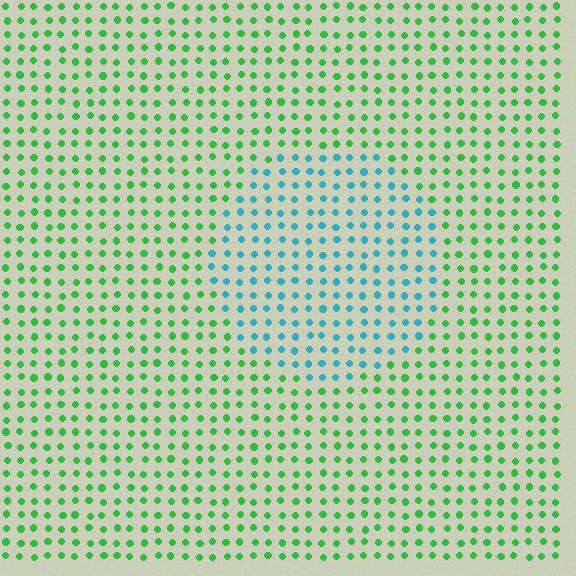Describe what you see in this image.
The image is filled with small green elements in a uniform arrangement. A circle-shaped region is visible where the elements are tinted to a slightly different hue, forming a subtle color boundary.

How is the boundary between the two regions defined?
The boundary is defined purely by a slight shift in hue (about 61 degrees). Spacing, size, and orientation are identical on both sides.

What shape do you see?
I see a circle.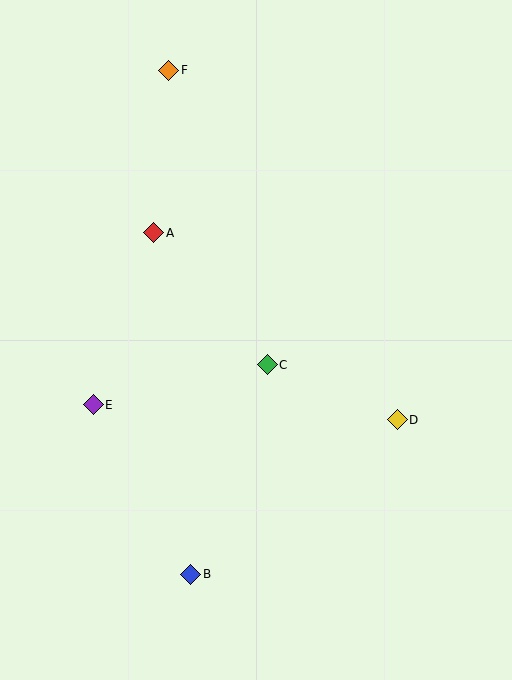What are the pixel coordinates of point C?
Point C is at (267, 365).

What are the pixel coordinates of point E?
Point E is at (93, 405).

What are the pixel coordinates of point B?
Point B is at (191, 574).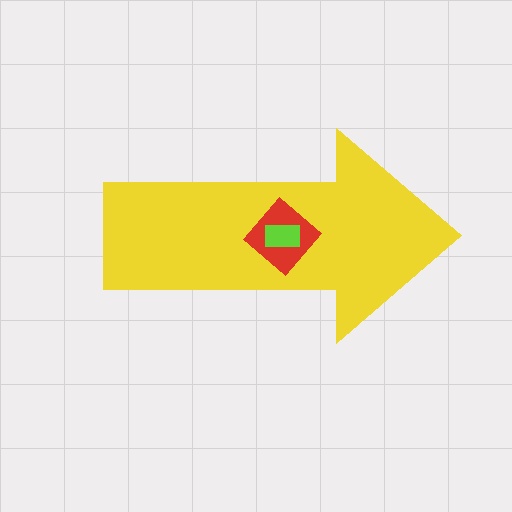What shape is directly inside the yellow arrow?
The red diamond.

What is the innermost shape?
The lime rectangle.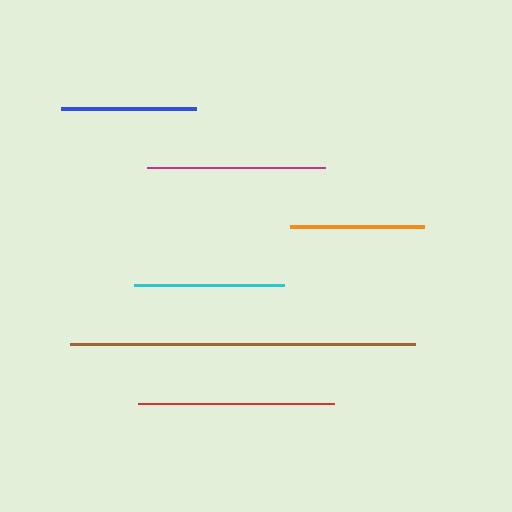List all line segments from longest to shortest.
From longest to shortest: brown, red, magenta, cyan, blue, orange.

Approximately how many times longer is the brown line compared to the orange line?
The brown line is approximately 2.6 times the length of the orange line.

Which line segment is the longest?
The brown line is the longest at approximately 344 pixels.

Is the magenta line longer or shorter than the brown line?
The brown line is longer than the magenta line.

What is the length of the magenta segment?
The magenta segment is approximately 178 pixels long.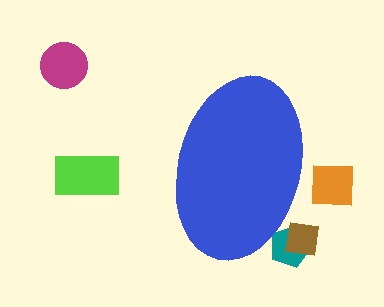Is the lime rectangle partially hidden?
No, the lime rectangle is fully visible.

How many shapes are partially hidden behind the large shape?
3 shapes are partially hidden.